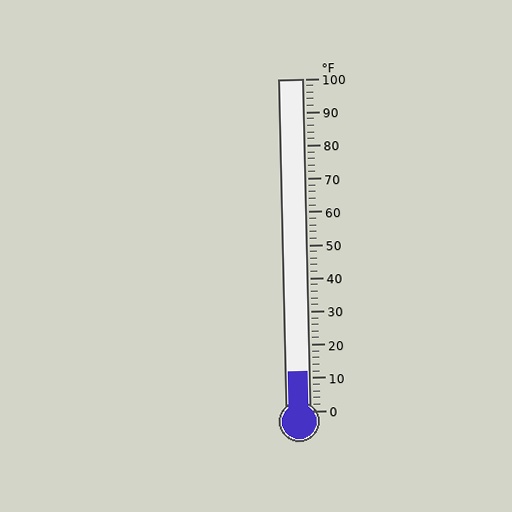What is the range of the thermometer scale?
The thermometer scale ranges from 0°F to 100°F.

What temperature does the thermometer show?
The thermometer shows approximately 12°F.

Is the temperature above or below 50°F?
The temperature is below 50°F.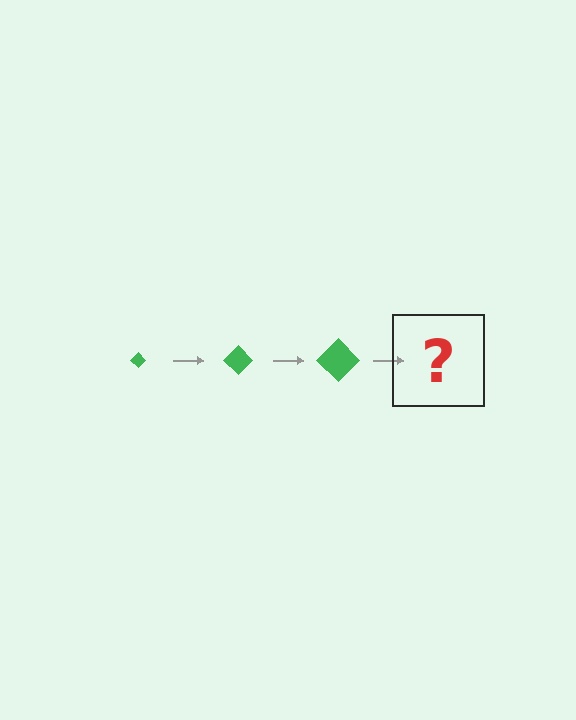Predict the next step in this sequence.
The next step is a green diamond, larger than the previous one.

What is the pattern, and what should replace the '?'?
The pattern is that the diamond gets progressively larger each step. The '?' should be a green diamond, larger than the previous one.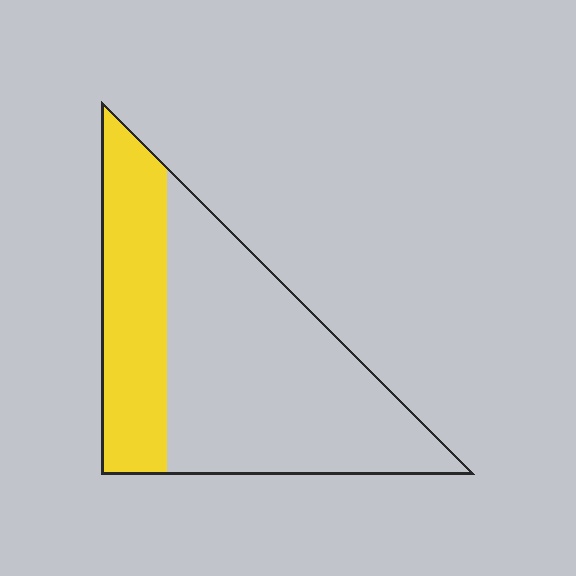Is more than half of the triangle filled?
No.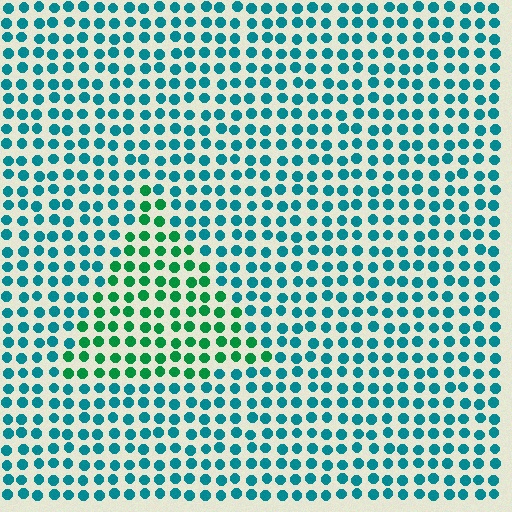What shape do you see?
I see a triangle.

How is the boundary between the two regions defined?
The boundary is defined purely by a slight shift in hue (about 40 degrees). Spacing, size, and orientation are identical on both sides.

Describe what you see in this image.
The image is filled with small teal elements in a uniform arrangement. A triangle-shaped region is visible where the elements are tinted to a slightly different hue, forming a subtle color boundary.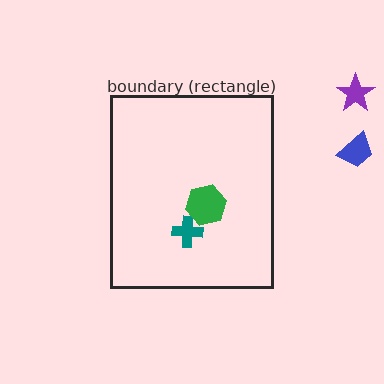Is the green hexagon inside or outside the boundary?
Inside.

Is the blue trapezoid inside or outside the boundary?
Outside.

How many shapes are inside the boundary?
2 inside, 2 outside.